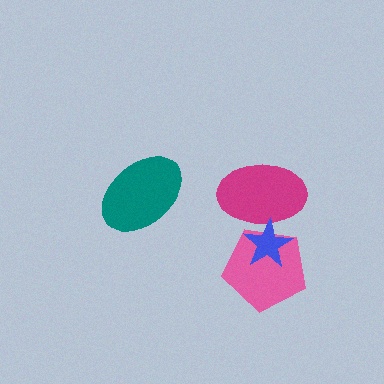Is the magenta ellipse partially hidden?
Yes, it is partially covered by another shape.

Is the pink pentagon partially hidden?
Yes, it is partially covered by another shape.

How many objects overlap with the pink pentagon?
2 objects overlap with the pink pentagon.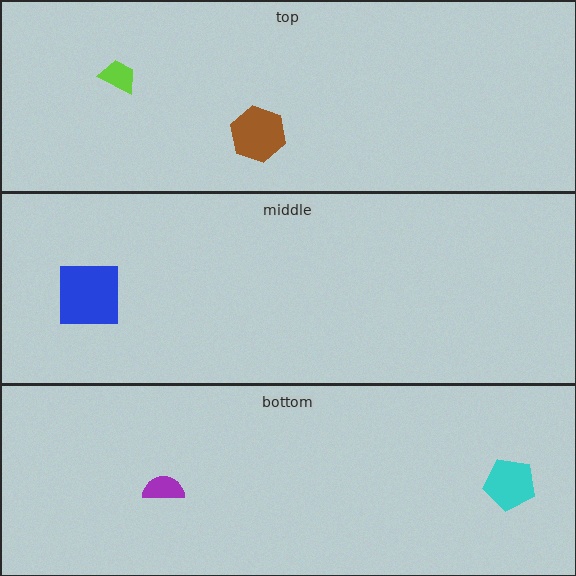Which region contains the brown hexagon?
The top region.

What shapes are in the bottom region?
The purple semicircle, the cyan pentagon.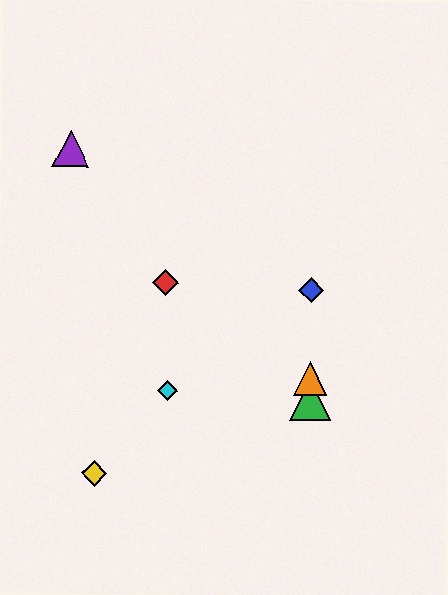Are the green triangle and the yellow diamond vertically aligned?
No, the green triangle is at x≈310 and the yellow diamond is at x≈94.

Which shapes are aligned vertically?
The blue diamond, the green triangle, the orange triangle are aligned vertically.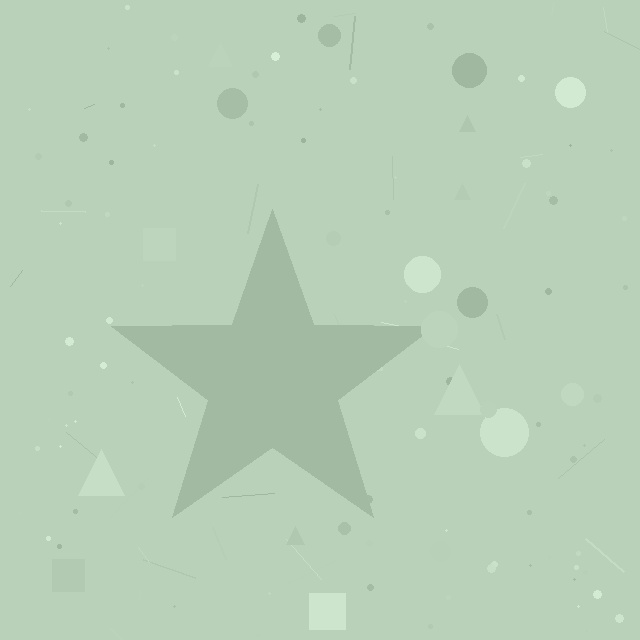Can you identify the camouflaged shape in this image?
The camouflaged shape is a star.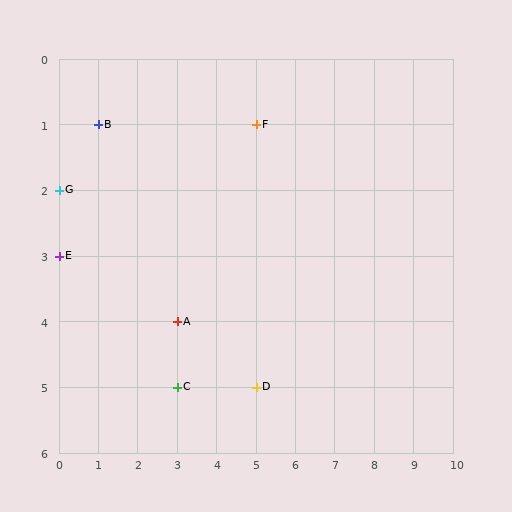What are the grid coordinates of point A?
Point A is at grid coordinates (3, 4).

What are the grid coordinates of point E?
Point E is at grid coordinates (0, 3).